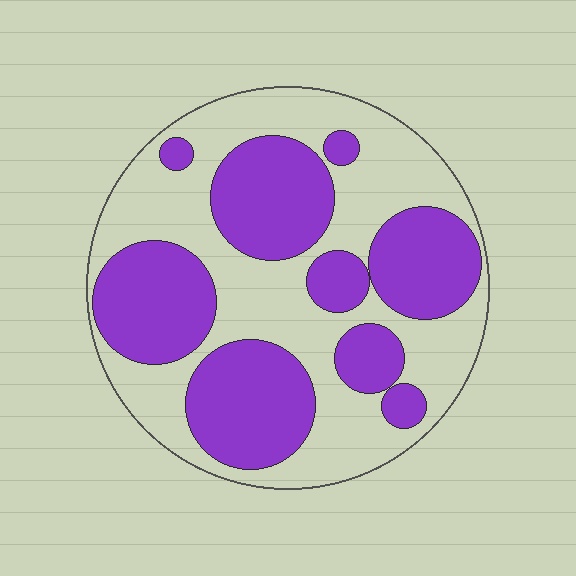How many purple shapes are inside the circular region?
9.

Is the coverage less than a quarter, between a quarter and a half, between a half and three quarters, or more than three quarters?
Between a quarter and a half.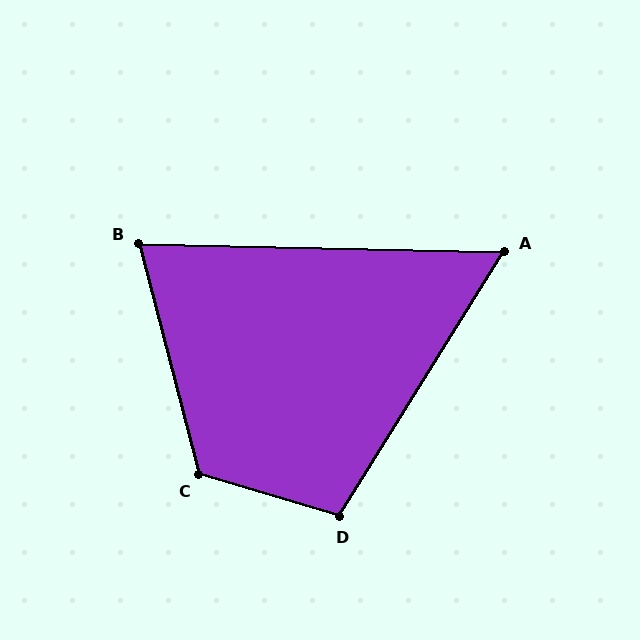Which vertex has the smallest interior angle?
A, at approximately 59 degrees.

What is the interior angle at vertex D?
Approximately 106 degrees (obtuse).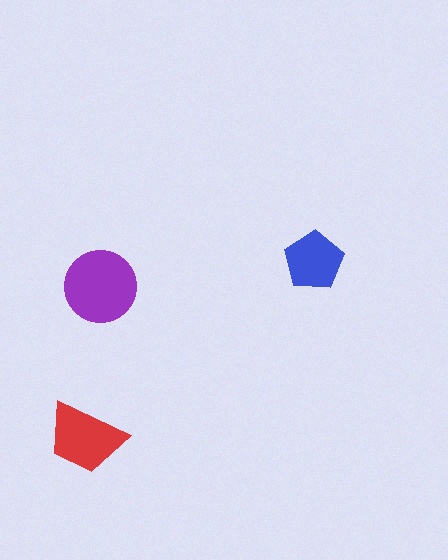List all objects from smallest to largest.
The blue pentagon, the red trapezoid, the purple circle.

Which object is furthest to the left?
The red trapezoid is leftmost.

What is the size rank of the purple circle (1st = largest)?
1st.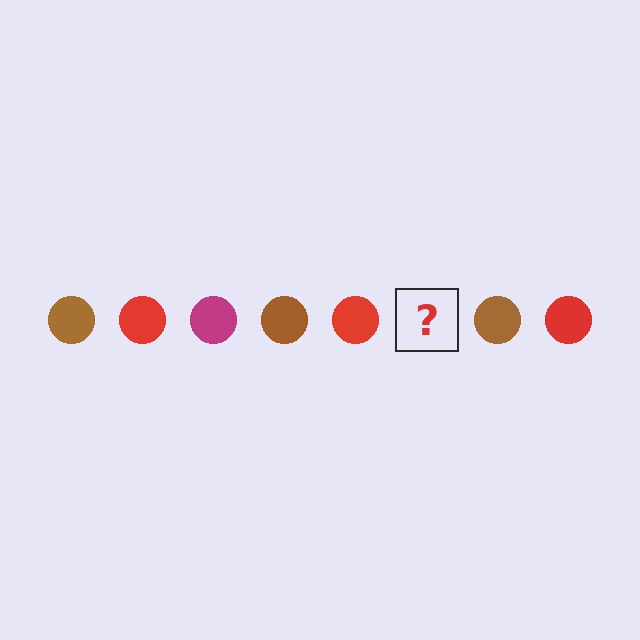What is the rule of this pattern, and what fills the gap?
The rule is that the pattern cycles through brown, red, magenta circles. The gap should be filled with a magenta circle.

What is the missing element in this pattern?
The missing element is a magenta circle.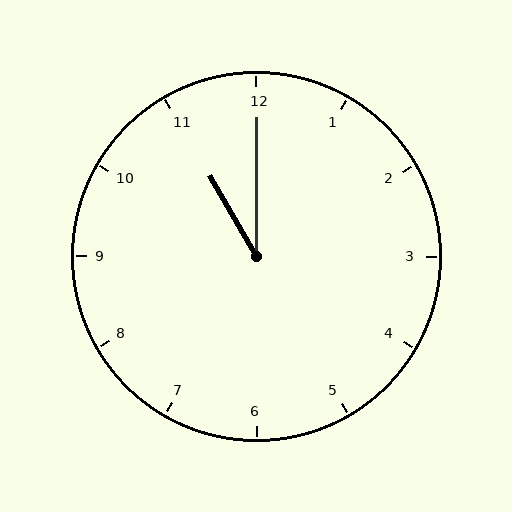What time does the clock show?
11:00.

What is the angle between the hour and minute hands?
Approximately 30 degrees.